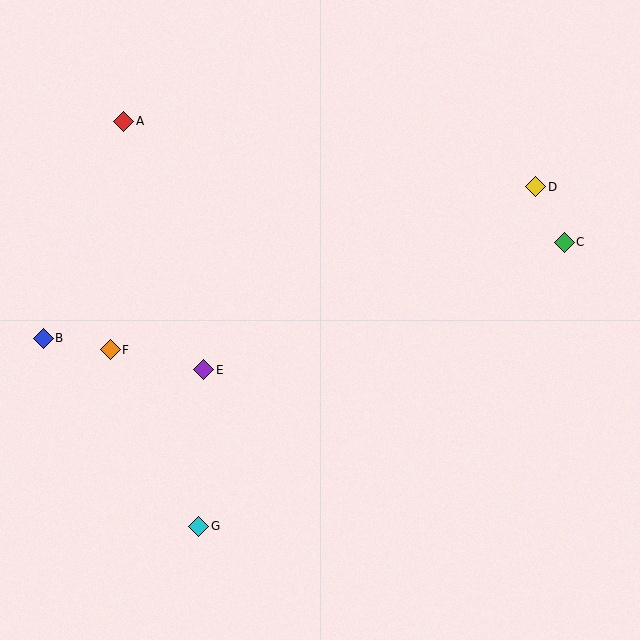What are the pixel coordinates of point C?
Point C is at (564, 242).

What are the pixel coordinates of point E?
Point E is at (204, 370).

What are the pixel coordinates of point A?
Point A is at (123, 121).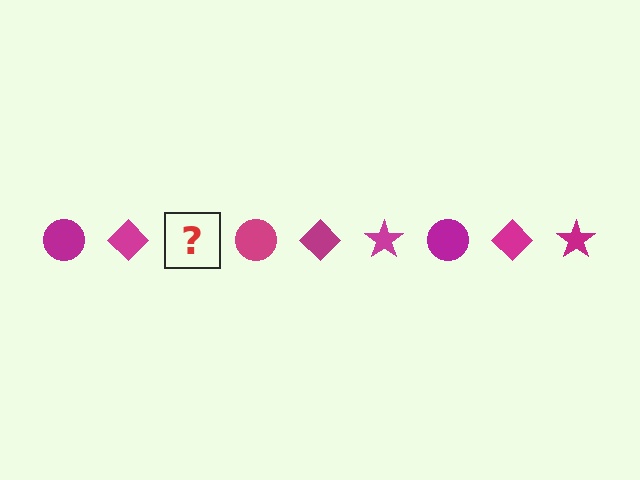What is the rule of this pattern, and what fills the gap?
The rule is that the pattern cycles through circle, diamond, star shapes in magenta. The gap should be filled with a magenta star.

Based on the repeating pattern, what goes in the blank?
The blank should be a magenta star.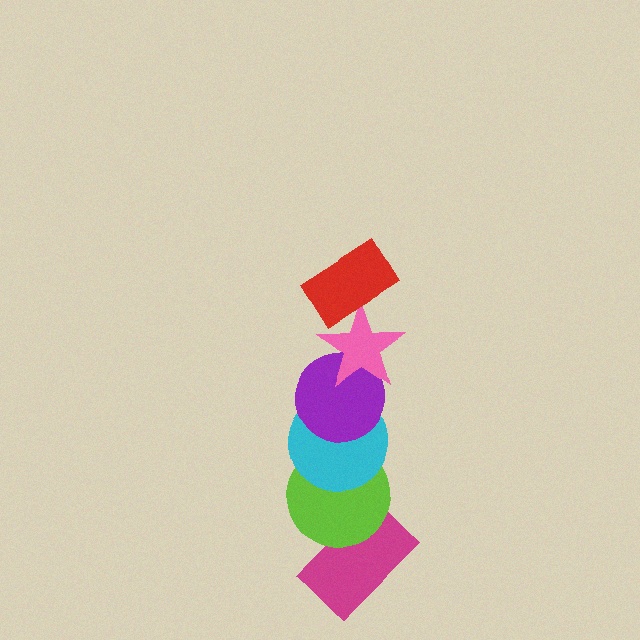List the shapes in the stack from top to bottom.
From top to bottom: the red rectangle, the pink star, the purple circle, the cyan circle, the lime circle, the magenta rectangle.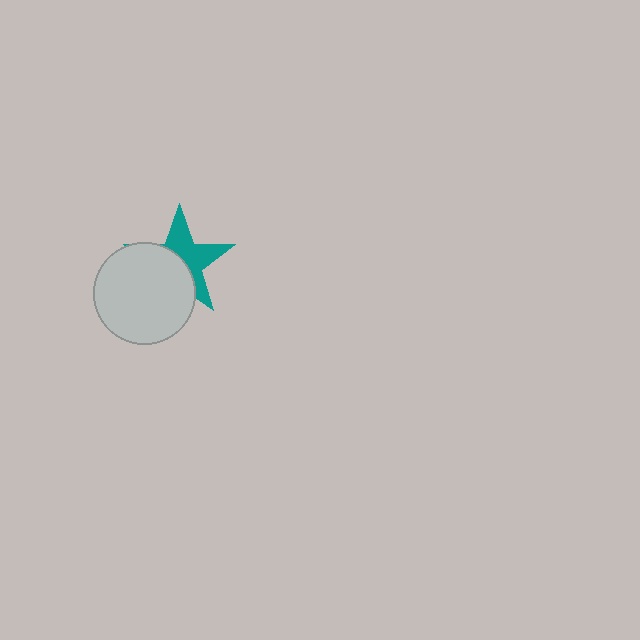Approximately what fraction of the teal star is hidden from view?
Roughly 50% of the teal star is hidden behind the light gray circle.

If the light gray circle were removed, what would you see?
You would see the complete teal star.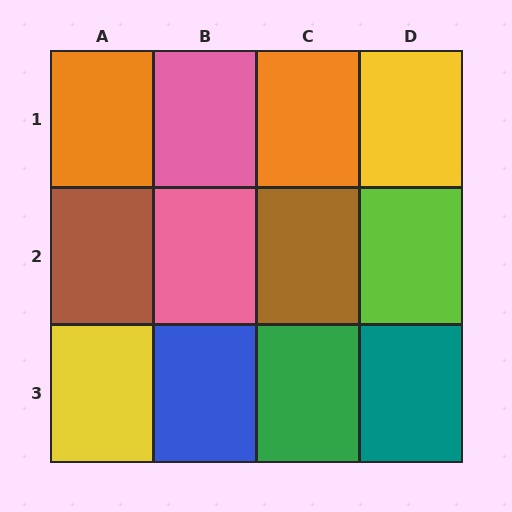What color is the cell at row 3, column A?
Yellow.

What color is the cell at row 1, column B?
Pink.